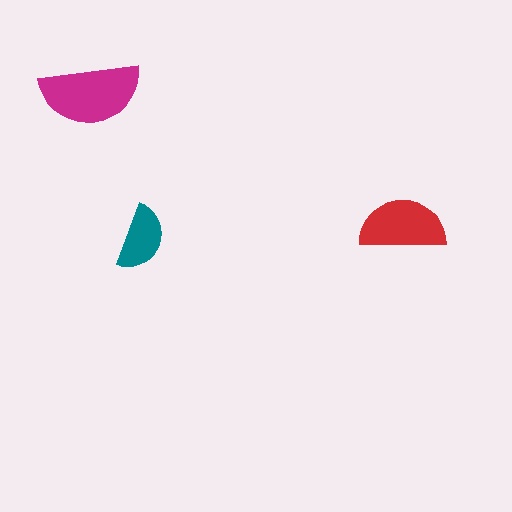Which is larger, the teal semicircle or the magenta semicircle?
The magenta one.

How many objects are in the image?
There are 3 objects in the image.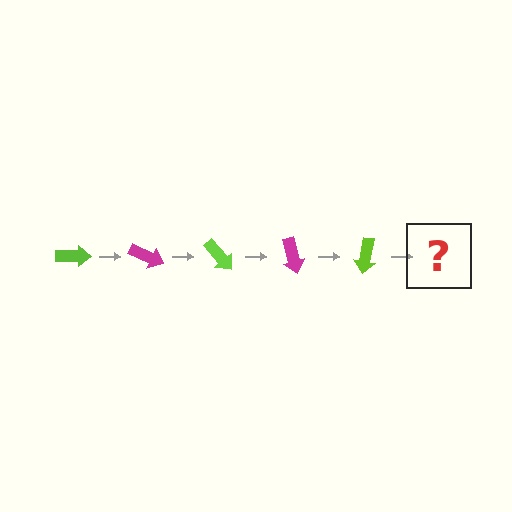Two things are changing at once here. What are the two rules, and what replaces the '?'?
The two rules are that it rotates 25 degrees each step and the color cycles through lime and magenta. The '?' should be a magenta arrow, rotated 125 degrees from the start.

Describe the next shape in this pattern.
It should be a magenta arrow, rotated 125 degrees from the start.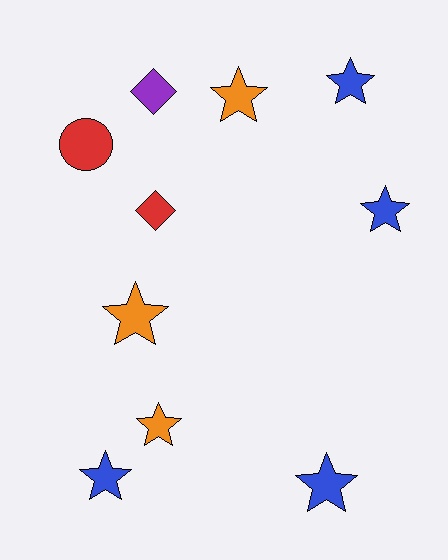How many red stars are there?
There are no red stars.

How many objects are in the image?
There are 10 objects.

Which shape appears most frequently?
Star, with 7 objects.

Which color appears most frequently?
Blue, with 4 objects.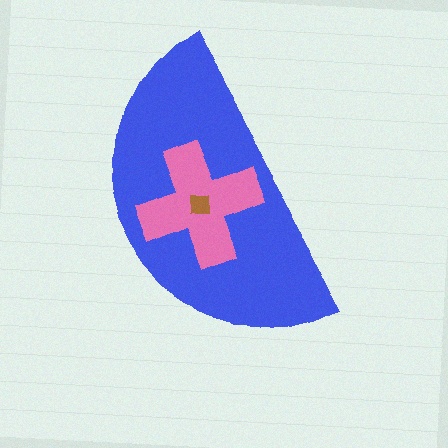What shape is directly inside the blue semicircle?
The pink cross.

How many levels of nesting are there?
3.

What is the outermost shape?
The blue semicircle.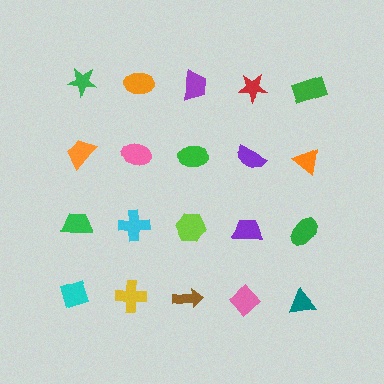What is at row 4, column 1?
A cyan diamond.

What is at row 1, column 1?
A green star.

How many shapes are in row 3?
5 shapes.